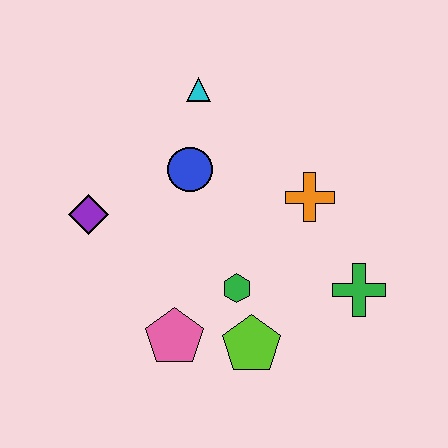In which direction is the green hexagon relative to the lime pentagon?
The green hexagon is above the lime pentagon.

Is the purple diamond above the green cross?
Yes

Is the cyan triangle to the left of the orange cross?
Yes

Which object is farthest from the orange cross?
The purple diamond is farthest from the orange cross.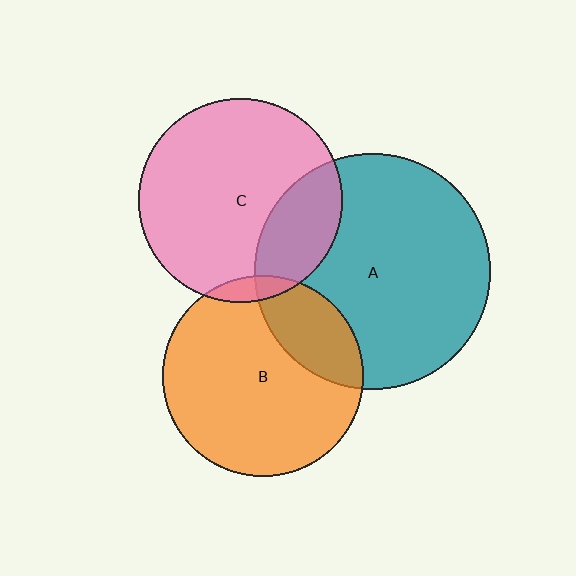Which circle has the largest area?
Circle A (teal).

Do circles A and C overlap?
Yes.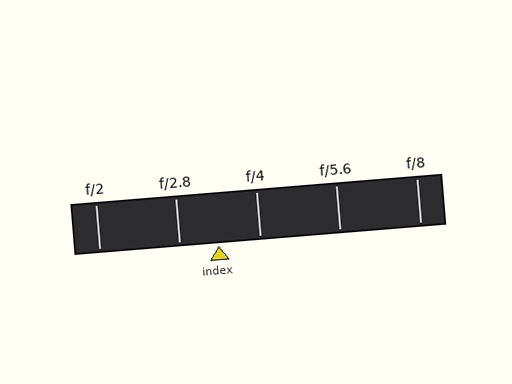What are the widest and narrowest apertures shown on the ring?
The widest aperture shown is f/2 and the narrowest is f/8.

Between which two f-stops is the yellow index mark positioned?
The index mark is between f/2.8 and f/4.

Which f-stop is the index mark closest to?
The index mark is closest to f/2.8.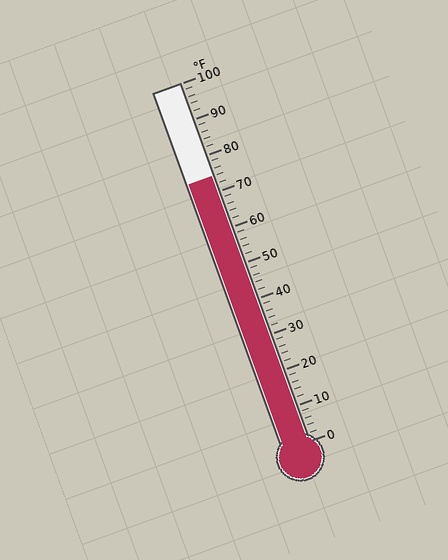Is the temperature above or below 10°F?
The temperature is above 10°F.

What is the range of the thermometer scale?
The thermometer scale ranges from 0°F to 100°F.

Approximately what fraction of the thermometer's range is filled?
The thermometer is filled to approximately 75% of its range.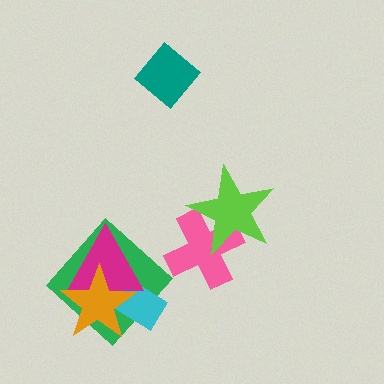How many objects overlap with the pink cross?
1 object overlaps with the pink cross.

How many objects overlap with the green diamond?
3 objects overlap with the green diamond.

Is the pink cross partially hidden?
Yes, it is partially covered by another shape.